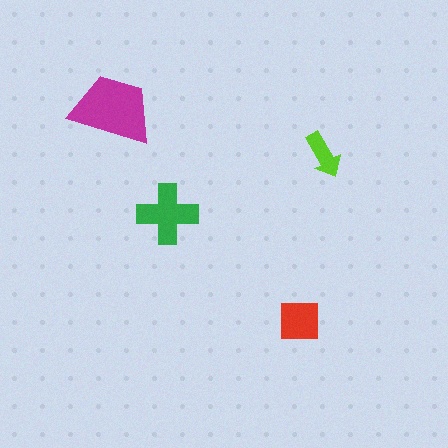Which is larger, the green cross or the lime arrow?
The green cross.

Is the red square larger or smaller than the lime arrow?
Larger.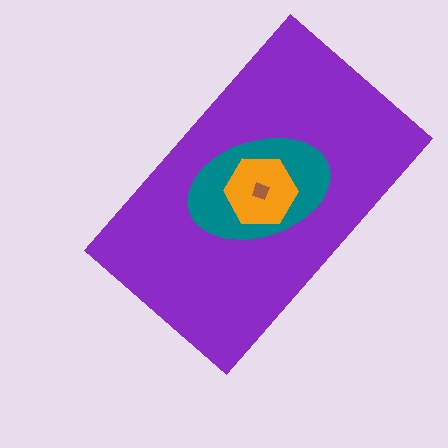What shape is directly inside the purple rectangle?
The teal ellipse.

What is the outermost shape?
The purple rectangle.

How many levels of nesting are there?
4.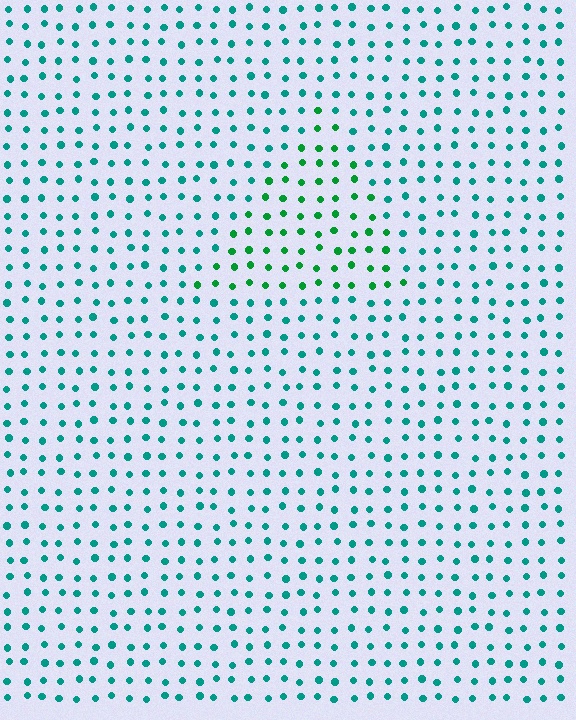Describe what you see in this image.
The image is filled with small teal elements in a uniform arrangement. A triangle-shaped region is visible where the elements are tinted to a slightly different hue, forming a subtle color boundary.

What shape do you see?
I see a triangle.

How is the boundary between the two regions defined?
The boundary is defined purely by a slight shift in hue (about 34 degrees). Spacing, size, and orientation are identical on both sides.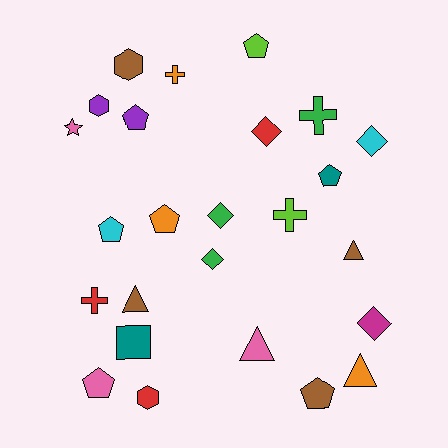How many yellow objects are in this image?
There are no yellow objects.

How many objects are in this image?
There are 25 objects.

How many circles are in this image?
There are no circles.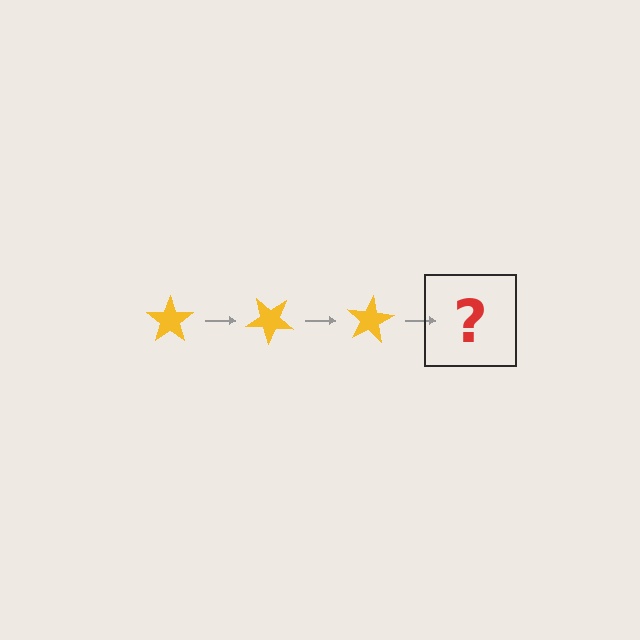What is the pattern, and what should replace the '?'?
The pattern is that the star rotates 40 degrees each step. The '?' should be a yellow star rotated 120 degrees.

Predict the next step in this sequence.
The next step is a yellow star rotated 120 degrees.